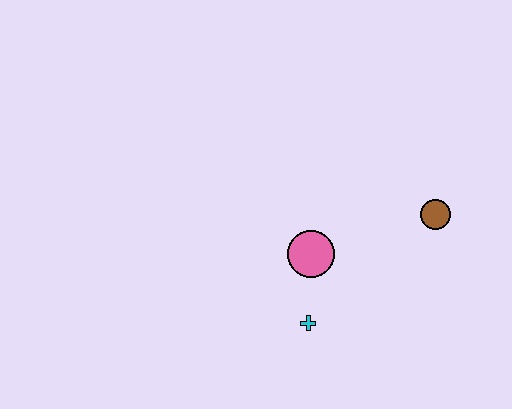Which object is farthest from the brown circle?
The cyan cross is farthest from the brown circle.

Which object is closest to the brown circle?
The pink circle is closest to the brown circle.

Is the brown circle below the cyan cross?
No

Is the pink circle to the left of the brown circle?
Yes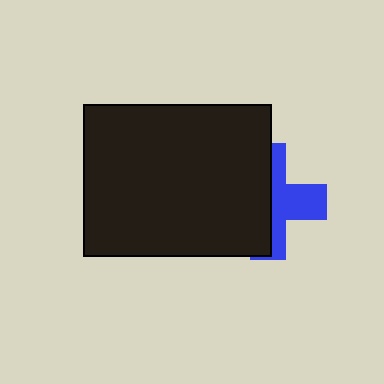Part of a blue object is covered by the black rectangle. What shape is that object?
It is a cross.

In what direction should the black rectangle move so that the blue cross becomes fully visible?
The black rectangle should move left. That is the shortest direction to clear the overlap and leave the blue cross fully visible.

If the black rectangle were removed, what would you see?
You would see the complete blue cross.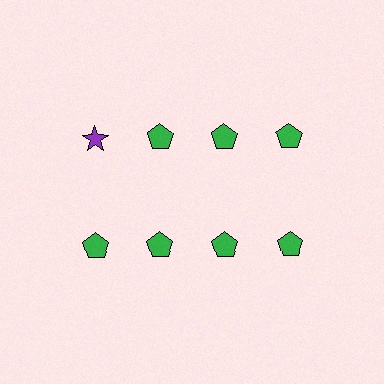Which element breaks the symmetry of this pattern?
The purple star in the top row, leftmost column breaks the symmetry. All other shapes are green pentagons.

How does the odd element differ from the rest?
It differs in both color (purple instead of green) and shape (star instead of pentagon).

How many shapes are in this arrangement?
There are 8 shapes arranged in a grid pattern.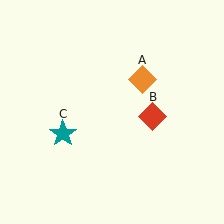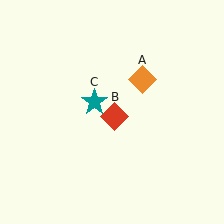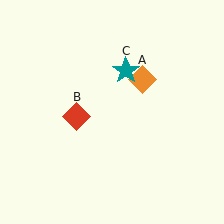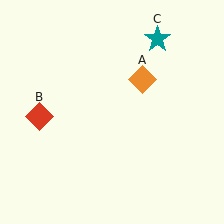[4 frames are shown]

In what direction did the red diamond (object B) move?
The red diamond (object B) moved left.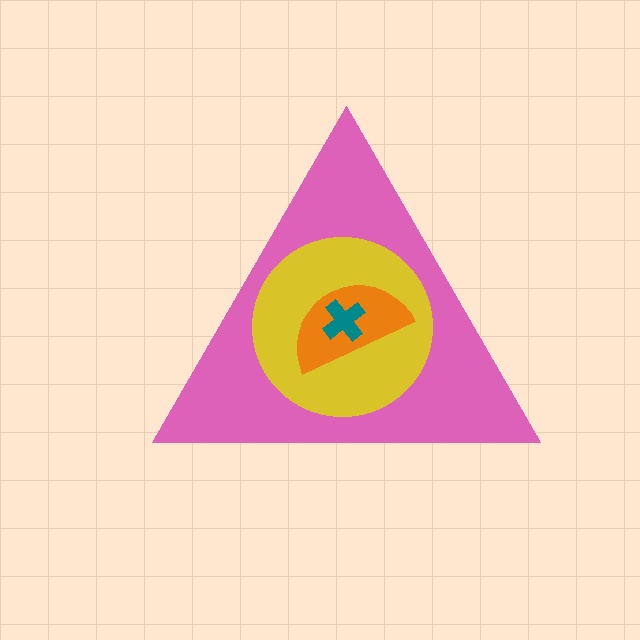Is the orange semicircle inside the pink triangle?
Yes.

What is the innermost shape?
The teal cross.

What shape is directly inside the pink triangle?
The yellow circle.